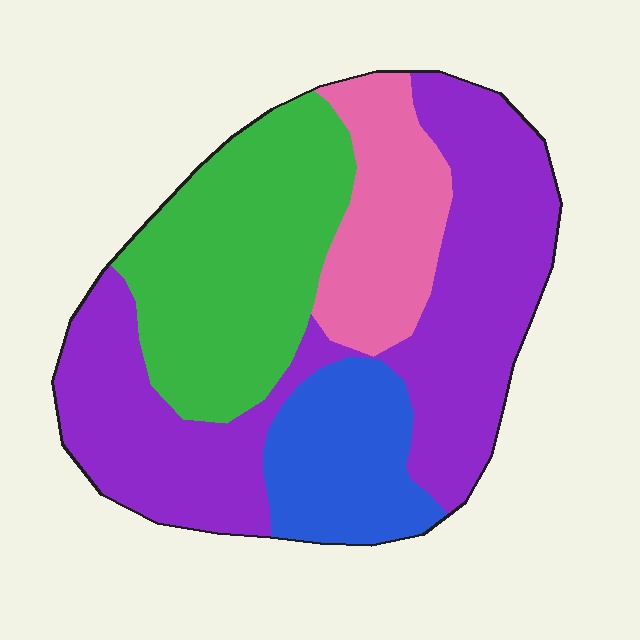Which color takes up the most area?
Purple, at roughly 45%.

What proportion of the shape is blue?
Blue takes up less than a quarter of the shape.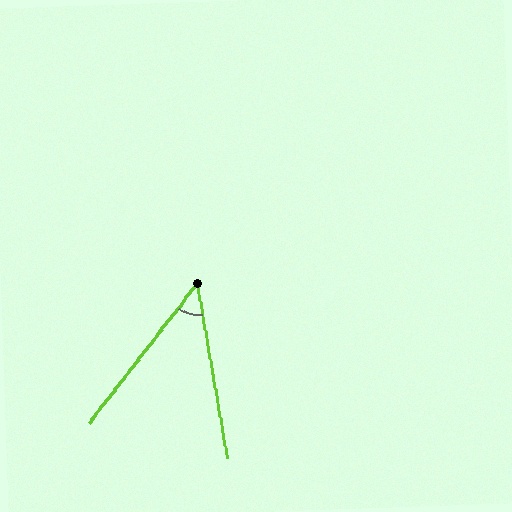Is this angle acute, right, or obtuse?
It is acute.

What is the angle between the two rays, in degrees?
Approximately 48 degrees.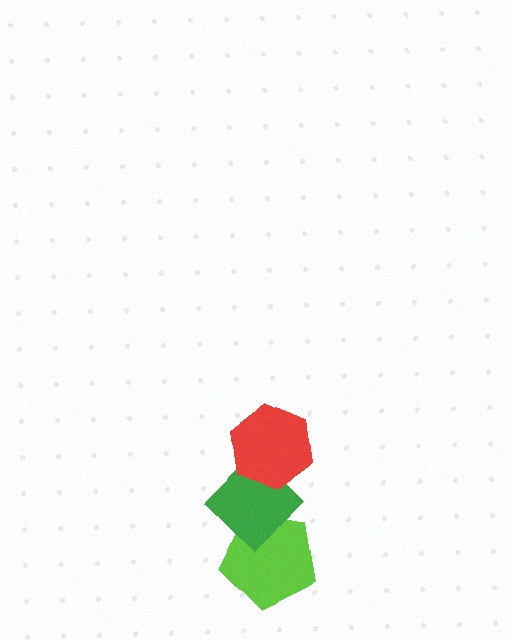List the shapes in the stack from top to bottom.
From top to bottom: the red hexagon, the green diamond, the lime pentagon.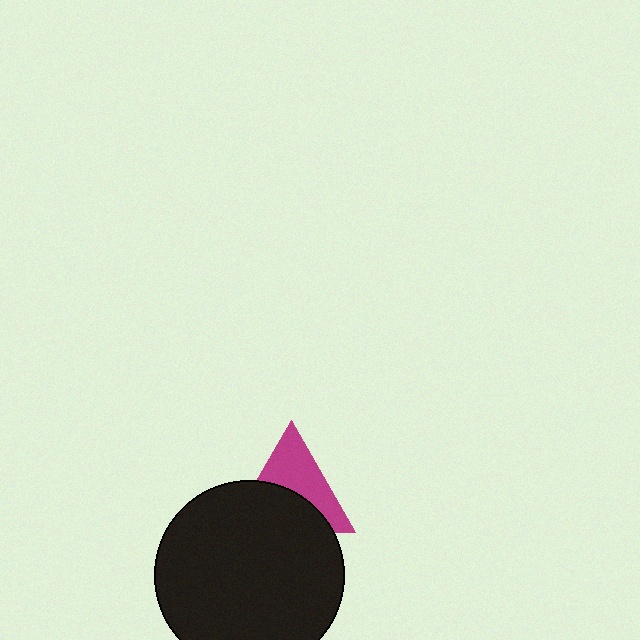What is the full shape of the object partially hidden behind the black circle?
The partially hidden object is a magenta triangle.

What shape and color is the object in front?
The object in front is a black circle.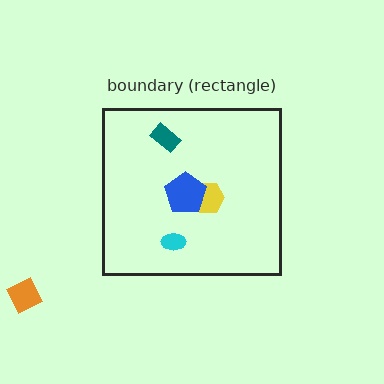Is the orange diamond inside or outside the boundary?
Outside.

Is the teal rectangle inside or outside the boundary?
Inside.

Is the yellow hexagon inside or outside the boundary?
Inside.